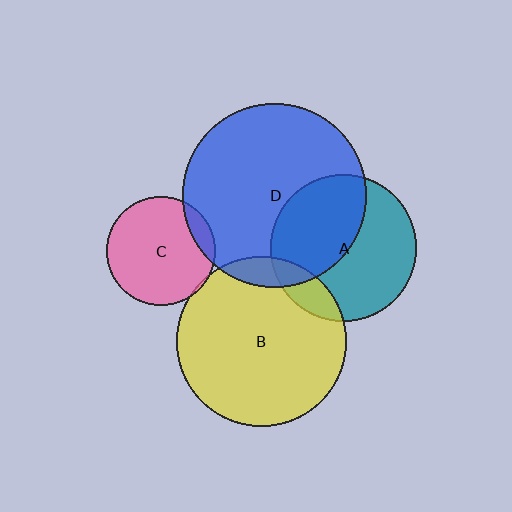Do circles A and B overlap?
Yes.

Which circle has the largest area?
Circle D (blue).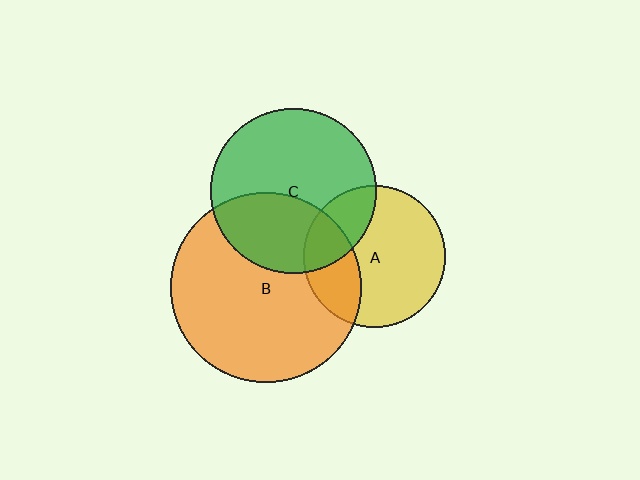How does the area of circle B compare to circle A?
Approximately 1.8 times.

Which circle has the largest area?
Circle B (orange).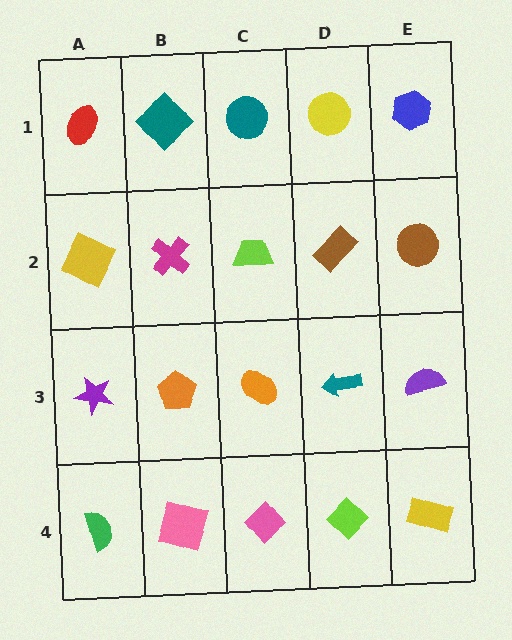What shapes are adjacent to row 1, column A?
A yellow square (row 2, column A), a teal diamond (row 1, column B).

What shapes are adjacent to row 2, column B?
A teal diamond (row 1, column B), an orange pentagon (row 3, column B), a yellow square (row 2, column A), a lime trapezoid (row 2, column C).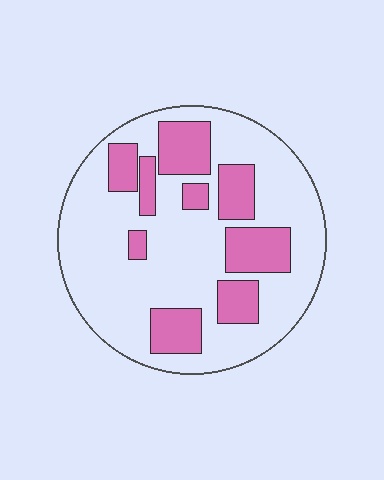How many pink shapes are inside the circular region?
9.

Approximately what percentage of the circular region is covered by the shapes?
Approximately 30%.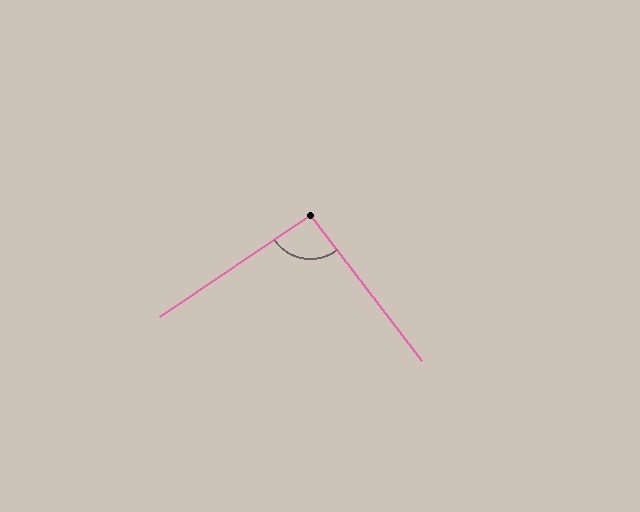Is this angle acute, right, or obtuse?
It is approximately a right angle.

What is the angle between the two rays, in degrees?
Approximately 93 degrees.